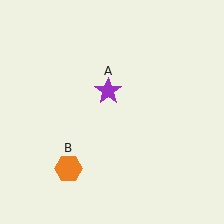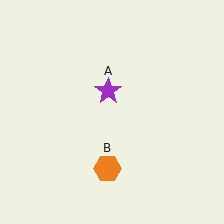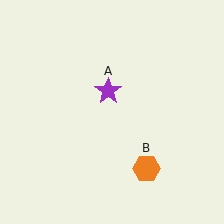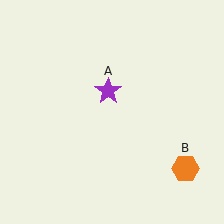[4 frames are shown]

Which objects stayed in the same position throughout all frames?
Purple star (object A) remained stationary.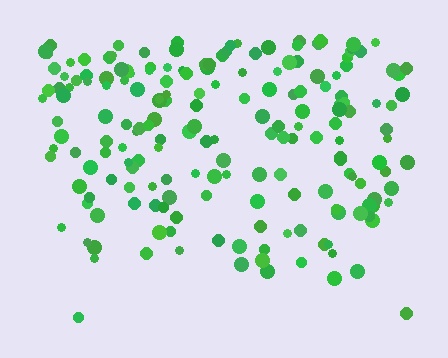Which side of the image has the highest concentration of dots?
The top.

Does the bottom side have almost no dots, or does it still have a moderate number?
Still a moderate number, just noticeably fewer than the top.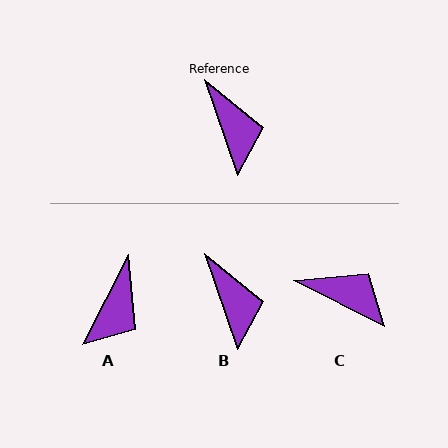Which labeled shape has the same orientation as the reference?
B.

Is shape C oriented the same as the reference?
No, it is off by about 44 degrees.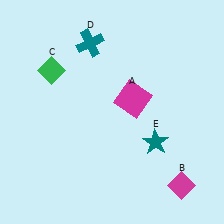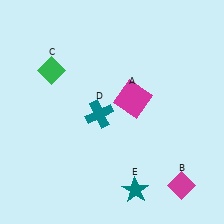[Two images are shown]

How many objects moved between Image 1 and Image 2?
2 objects moved between the two images.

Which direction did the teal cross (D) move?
The teal cross (D) moved down.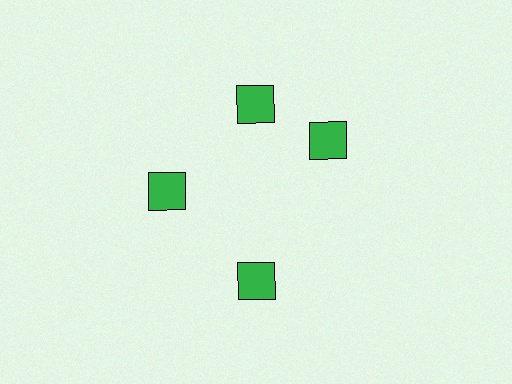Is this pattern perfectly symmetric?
No. The 4 green squares are arranged in a ring, but one element near the 3 o'clock position is rotated out of alignment along the ring, breaking the 4-fold rotational symmetry.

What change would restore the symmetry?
The symmetry would be restored by rotating it back into even spacing with its neighbors so that all 4 squares sit at equal angles and equal distance from the center.